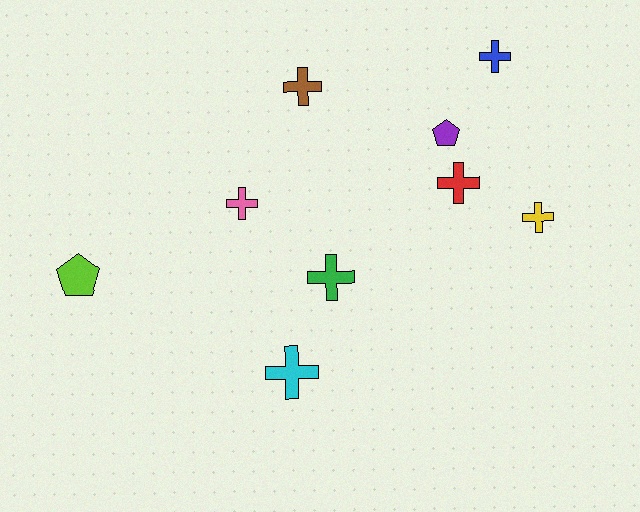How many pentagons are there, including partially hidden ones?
There are 2 pentagons.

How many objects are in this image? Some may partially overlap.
There are 9 objects.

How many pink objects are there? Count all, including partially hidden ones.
There is 1 pink object.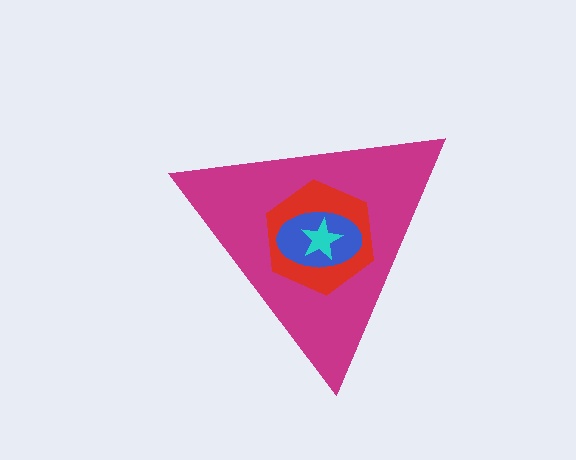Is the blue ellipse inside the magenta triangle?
Yes.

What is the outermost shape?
The magenta triangle.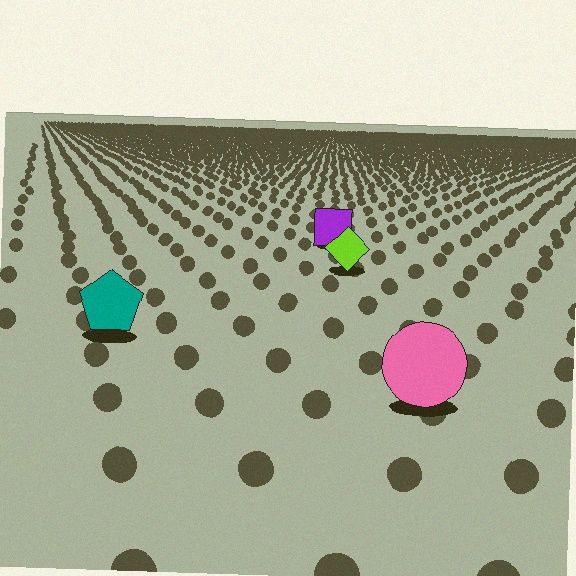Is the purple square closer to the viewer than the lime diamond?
No. The lime diamond is closer — you can tell from the texture gradient: the ground texture is coarser near it.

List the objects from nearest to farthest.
From nearest to farthest: the pink circle, the teal pentagon, the lime diamond, the purple square.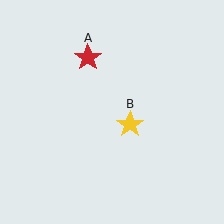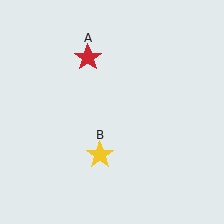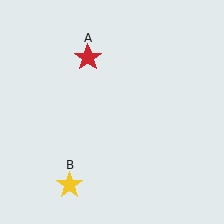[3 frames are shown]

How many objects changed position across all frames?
1 object changed position: yellow star (object B).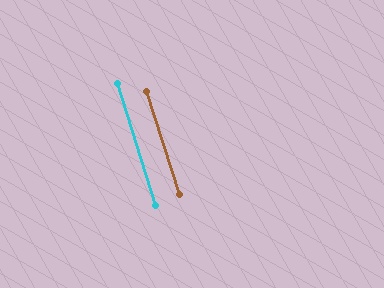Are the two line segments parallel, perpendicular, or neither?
Parallel — their directions differ by only 0.4°.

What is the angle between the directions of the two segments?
Approximately 0 degrees.